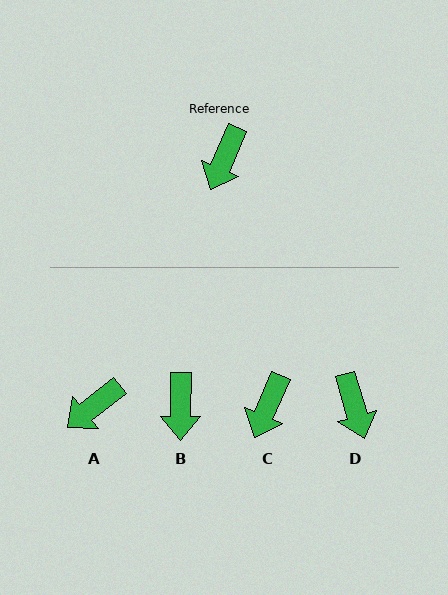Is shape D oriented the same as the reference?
No, it is off by about 40 degrees.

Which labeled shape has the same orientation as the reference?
C.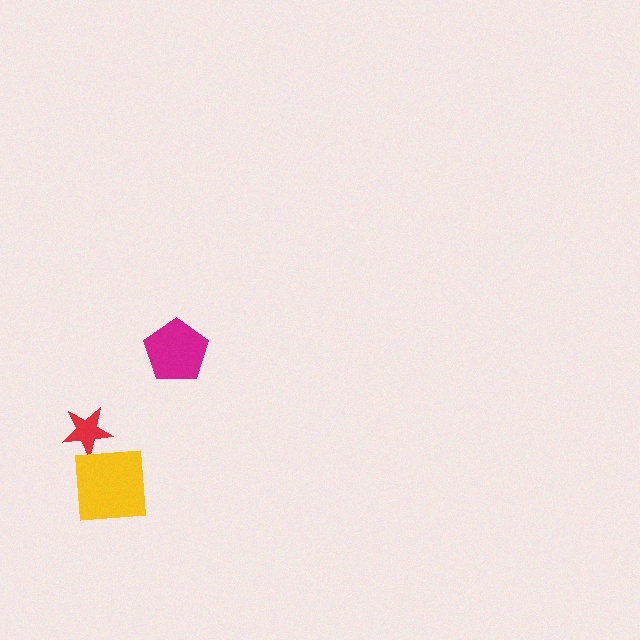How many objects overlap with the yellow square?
1 object overlaps with the yellow square.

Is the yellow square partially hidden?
No, no other shape covers it.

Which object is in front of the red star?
The yellow square is in front of the red star.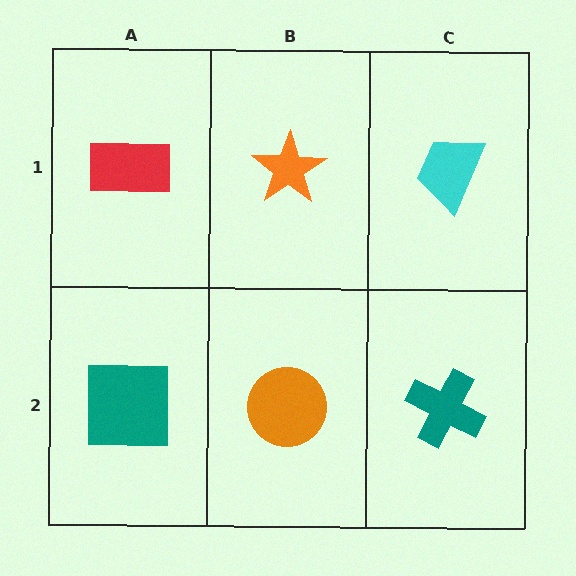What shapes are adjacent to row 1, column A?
A teal square (row 2, column A), an orange star (row 1, column B).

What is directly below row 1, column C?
A teal cross.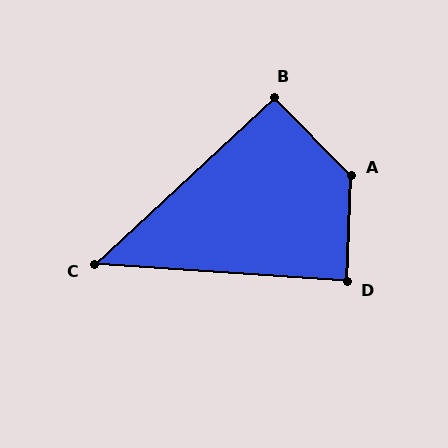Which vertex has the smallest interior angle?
C, at approximately 47 degrees.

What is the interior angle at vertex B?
Approximately 92 degrees (approximately right).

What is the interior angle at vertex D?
Approximately 88 degrees (approximately right).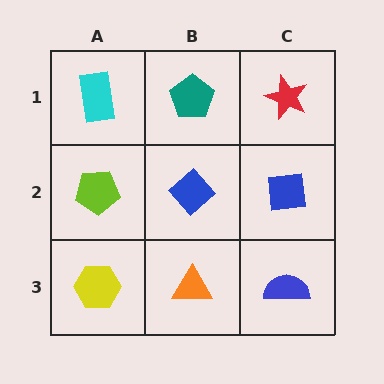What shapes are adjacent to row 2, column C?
A red star (row 1, column C), a blue semicircle (row 3, column C), a blue diamond (row 2, column B).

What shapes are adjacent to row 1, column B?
A blue diamond (row 2, column B), a cyan rectangle (row 1, column A), a red star (row 1, column C).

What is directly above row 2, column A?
A cyan rectangle.